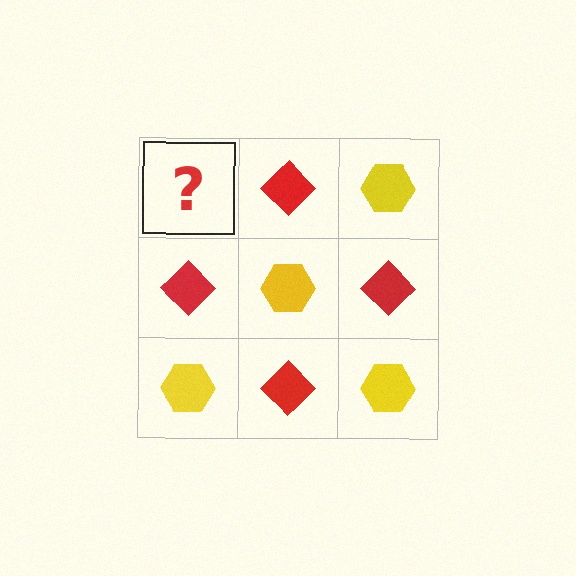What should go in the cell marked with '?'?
The missing cell should contain a yellow hexagon.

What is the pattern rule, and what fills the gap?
The rule is that it alternates yellow hexagon and red diamond in a checkerboard pattern. The gap should be filled with a yellow hexagon.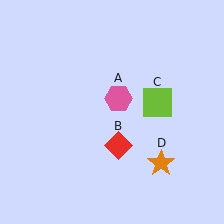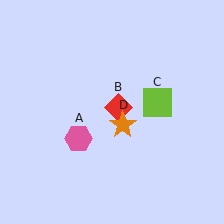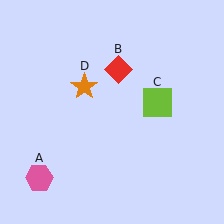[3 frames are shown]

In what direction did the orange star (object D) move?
The orange star (object D) moved up and to the left.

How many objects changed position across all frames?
3 objects changed position: pink hexagon (object A), red diamond (object B), orange star (object D).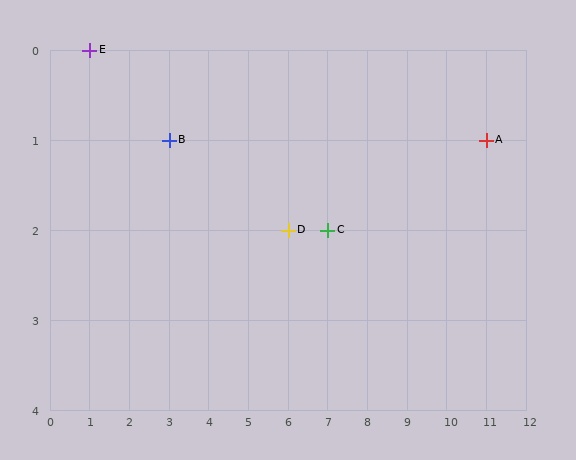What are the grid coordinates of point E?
Point E is at grid coordinates (1, 0).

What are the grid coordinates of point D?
Point D is at grid coordinates (6, 2).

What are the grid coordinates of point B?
Point B is at grid coordinates (3, 1).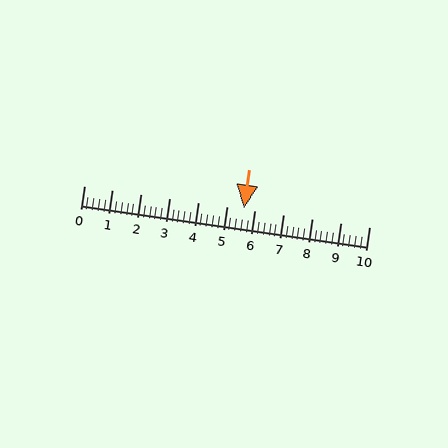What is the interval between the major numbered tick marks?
The major tick marks are spaced 1 units apart.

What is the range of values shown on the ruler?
The ruler shows values from 0 to 10.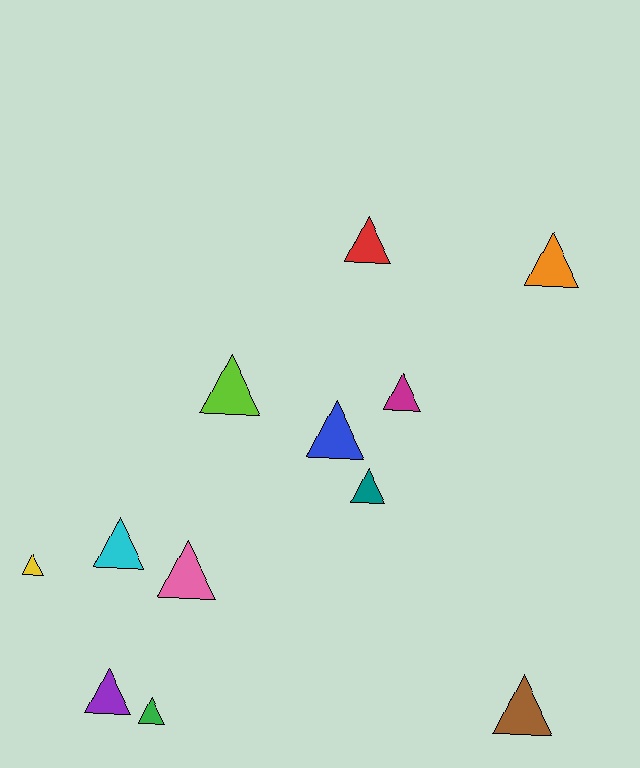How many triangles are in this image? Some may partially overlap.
There are 12 triangles.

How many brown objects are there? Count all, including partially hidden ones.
There is 1 brown object.